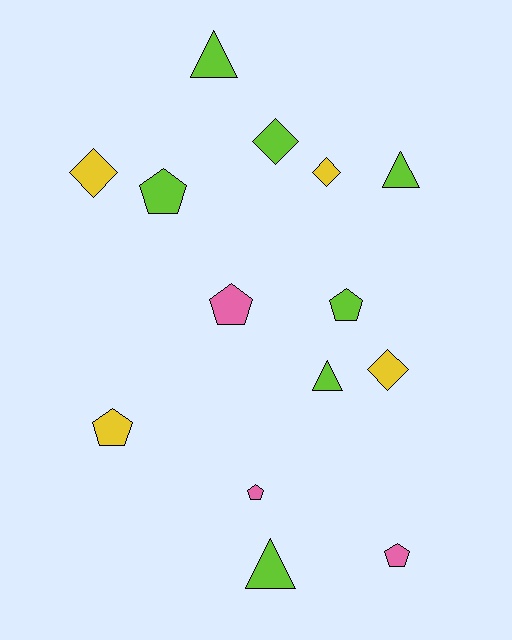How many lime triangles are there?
There are 4 lime triangles.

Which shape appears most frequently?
Pentagon, with 6 objects.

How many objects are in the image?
There are 14 objects.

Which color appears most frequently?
Lime, with 7 objects.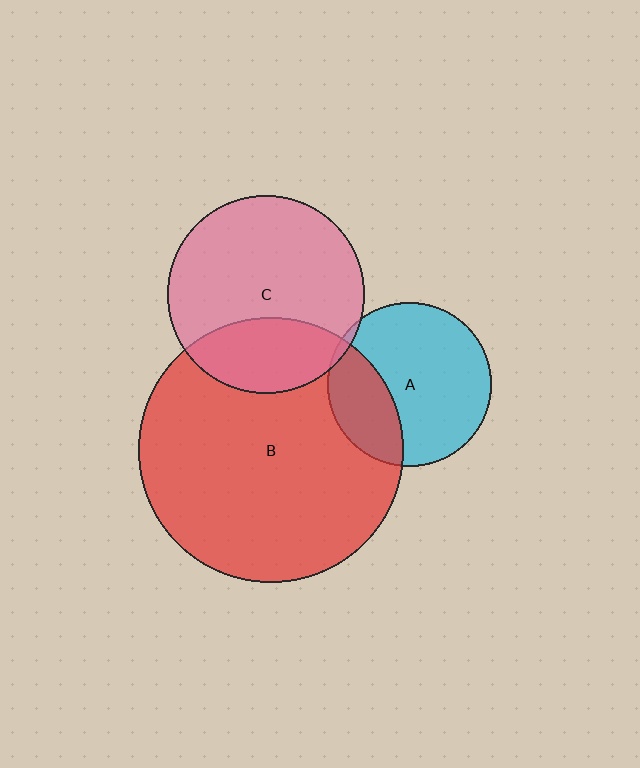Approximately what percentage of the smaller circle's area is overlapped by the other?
Approximately 5%.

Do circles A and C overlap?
Yes.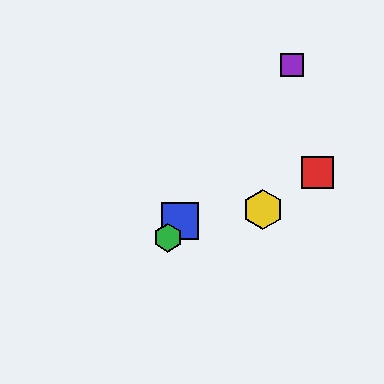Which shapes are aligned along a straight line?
The blue square, the green hexagon, the purple square are aligned along a straight line.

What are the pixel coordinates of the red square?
The red square is at (318, 172).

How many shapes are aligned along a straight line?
3 shapes (the blue square, the green hexagon, the purple square) are aligned along a straight line.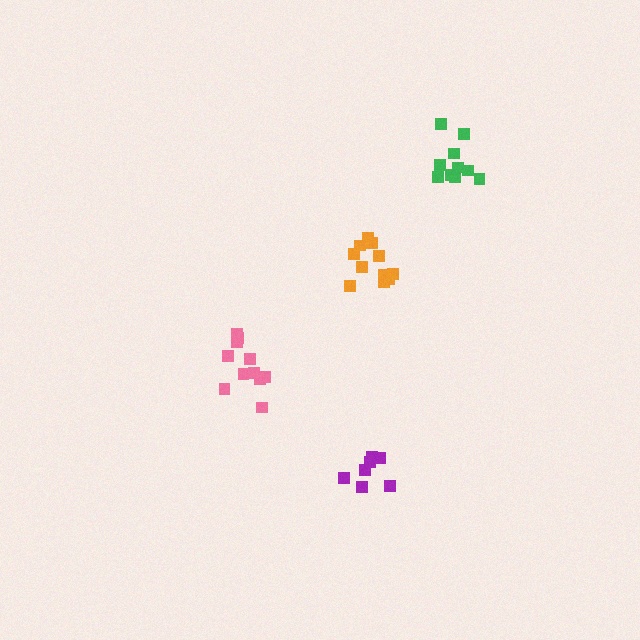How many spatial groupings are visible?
There are 4 spatial groupings.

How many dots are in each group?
Group 1: 11 dots, Group 2: 12 dots, Group 3: 10 dots, Group 4: 7 dots (40 total).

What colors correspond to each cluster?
The clusters are colored: orange, pink, green, purple.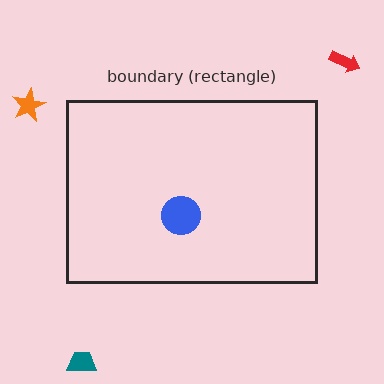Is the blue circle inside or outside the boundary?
Inside.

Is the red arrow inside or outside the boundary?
Outside.